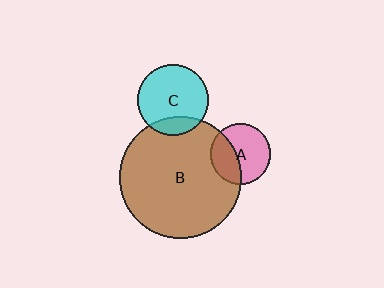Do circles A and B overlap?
Yes.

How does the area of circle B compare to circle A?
Approximately 4.0 times.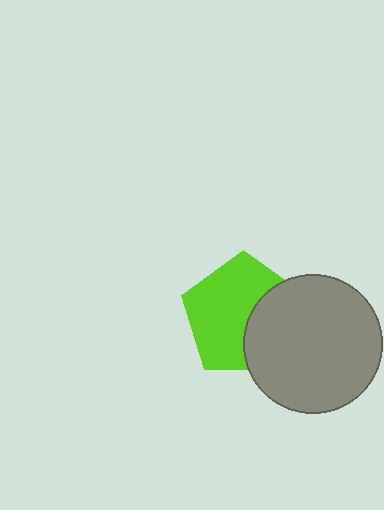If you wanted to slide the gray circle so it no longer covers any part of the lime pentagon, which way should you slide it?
Slide it right — that is the most direct way to separate the two shapes.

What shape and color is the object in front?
The object in front is a gray circle.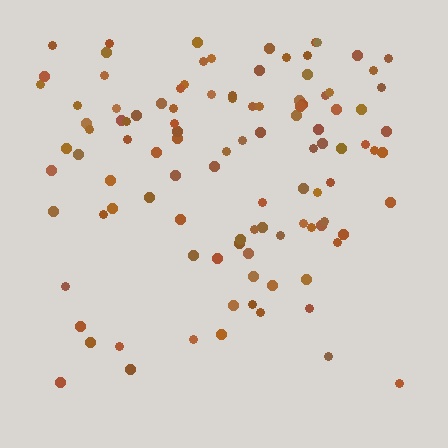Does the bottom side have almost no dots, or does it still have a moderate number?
Still a moderate number, just noticeably fewer than the top.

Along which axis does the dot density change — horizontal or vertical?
Vertical.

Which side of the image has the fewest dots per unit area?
The bottom.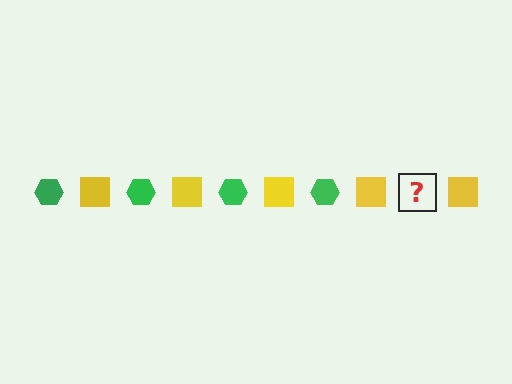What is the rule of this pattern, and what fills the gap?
The rule is that the pattern alternates between green hexagon and yellow square. The gap should be filled with a green hexagon.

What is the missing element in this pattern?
The missing element is a green hexagon.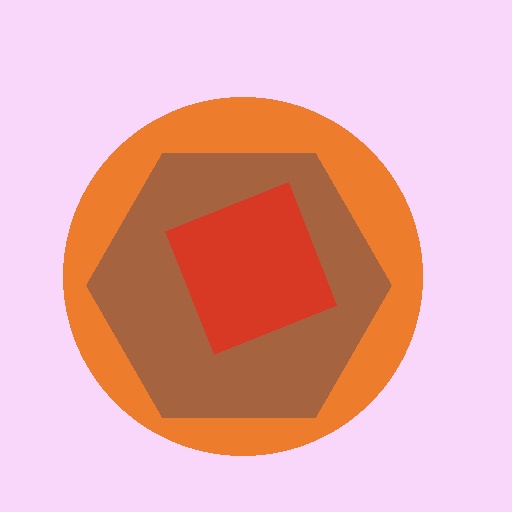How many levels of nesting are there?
3.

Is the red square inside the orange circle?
Yes.